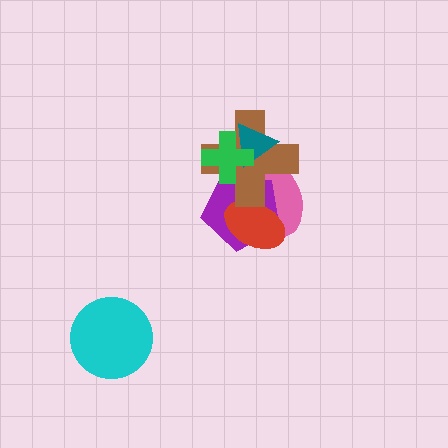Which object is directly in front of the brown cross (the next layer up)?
The teal triangle is directly in front of the brown cross.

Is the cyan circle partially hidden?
No, no other shape covers it.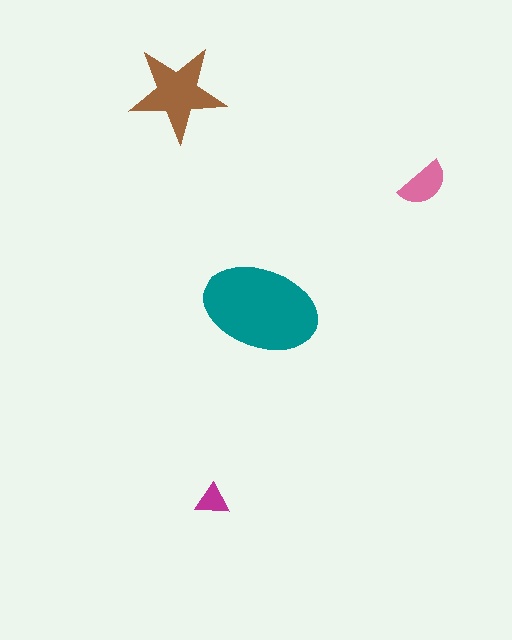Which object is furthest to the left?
The brown star is leftmost.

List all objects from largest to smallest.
The teal ellipse, the brown star, the pink semicircle, the magenta triangle.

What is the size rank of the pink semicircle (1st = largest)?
3rd.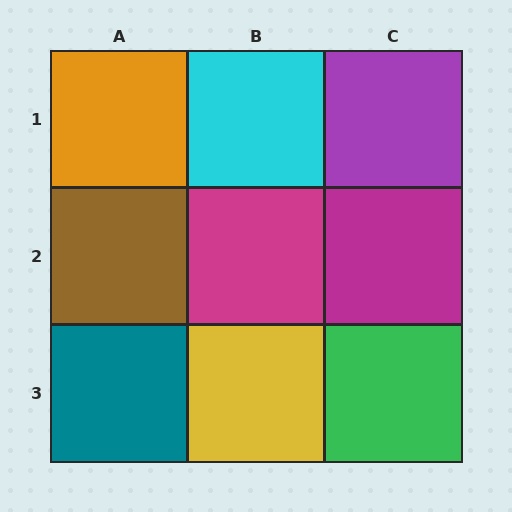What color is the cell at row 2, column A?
Brown.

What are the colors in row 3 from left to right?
Teal, yellow, green.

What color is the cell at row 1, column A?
Orange.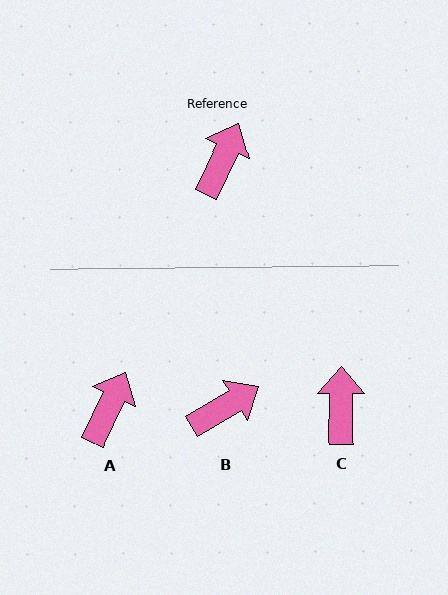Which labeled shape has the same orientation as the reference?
A.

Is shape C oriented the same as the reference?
No, it is off by about 25 degrees.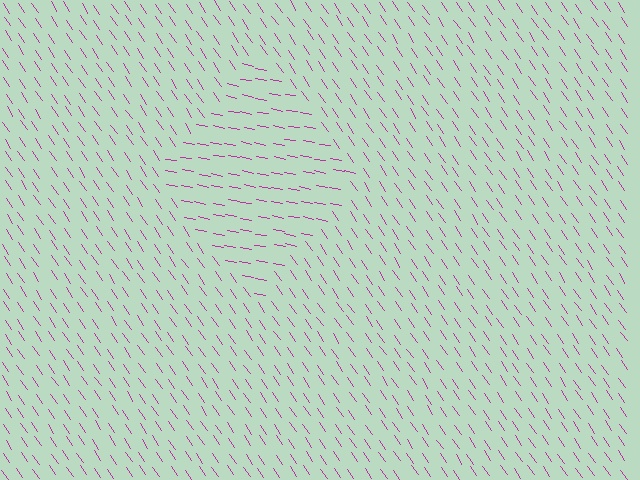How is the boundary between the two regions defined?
The boundary is defined purely by a change in line orientation (approximately 45 degrees difference). All lines are the same color and thickness.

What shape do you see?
I see a diamond.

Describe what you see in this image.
The image is filled with small magenta line segments. A diamond region in the image has lines oriented differently from the surrounding lines, creating a visible texture boundary.